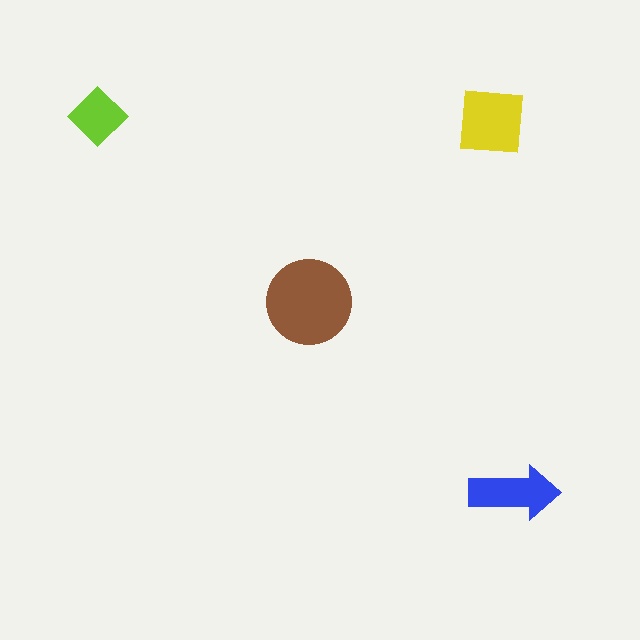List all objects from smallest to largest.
The lime diamond, the blue arrow, the yellow square, the brown circle.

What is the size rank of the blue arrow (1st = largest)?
3rd.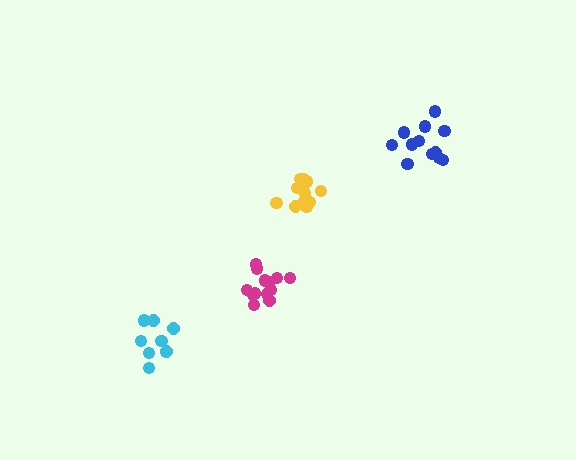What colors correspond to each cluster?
The clusters are colored: cyan, magenta, yellow, blue.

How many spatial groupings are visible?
There are 4 spatial groupings.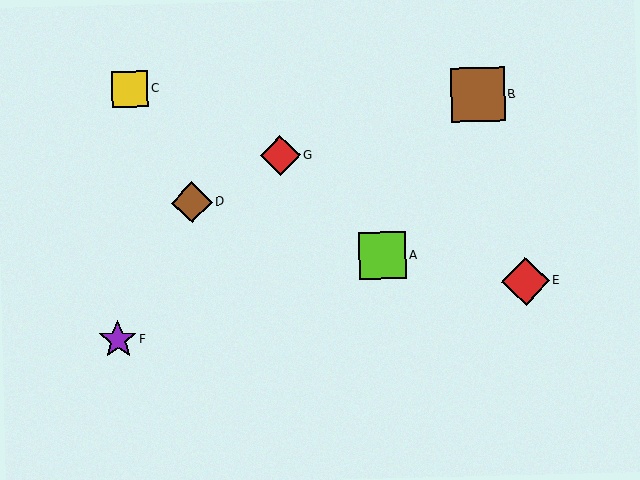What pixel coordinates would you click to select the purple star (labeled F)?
Click at (118, 340) to select the purple star F.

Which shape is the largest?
The brown square (labeled B) is the largest.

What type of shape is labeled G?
Shape G is a red diamond.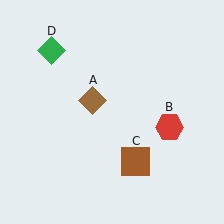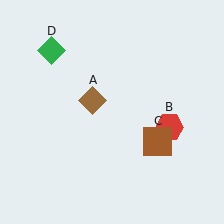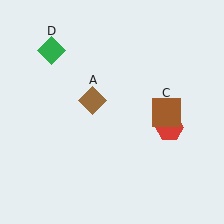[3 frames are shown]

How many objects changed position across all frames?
1 object changed position: brown square (object C).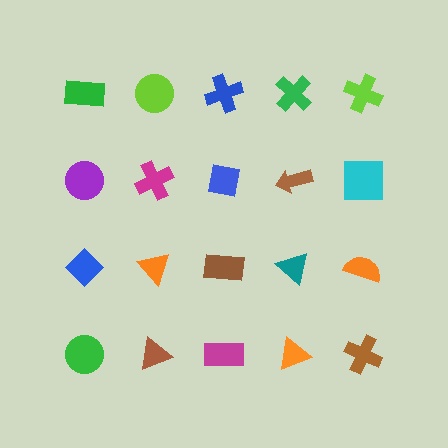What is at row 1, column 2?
A lime circle.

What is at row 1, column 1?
A green rectangle.